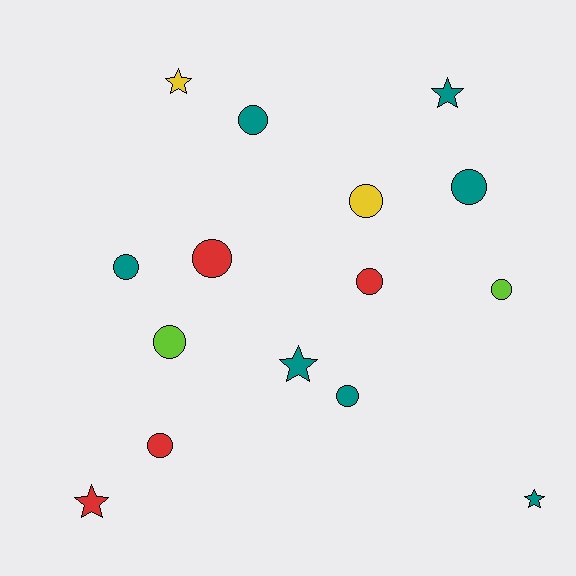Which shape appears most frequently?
Circle, with 10 objects.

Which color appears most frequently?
Teal, with 7 objects.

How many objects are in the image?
There are 15 objects.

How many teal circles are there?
There are 4 teal circles.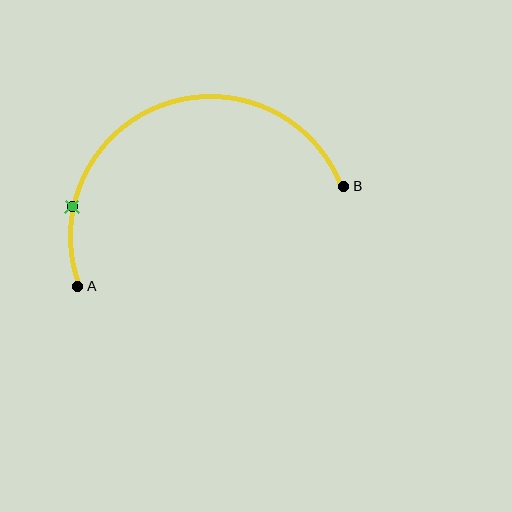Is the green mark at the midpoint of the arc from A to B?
No. The green mark lies on the arc but is closer to endpoint A. The arc midpoint would be at the point on the curve equidistant along the arc from both A and B.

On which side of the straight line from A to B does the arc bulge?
The arc bulges above the straight line connecting A and B.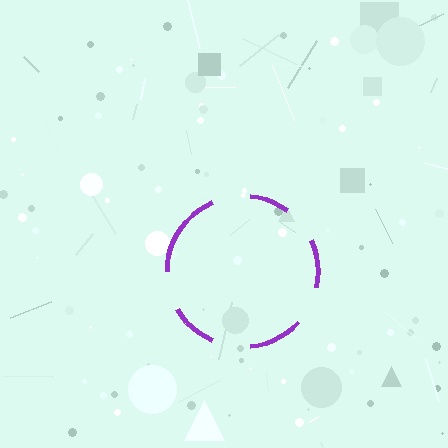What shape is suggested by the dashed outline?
The dashed outline suggests a circle.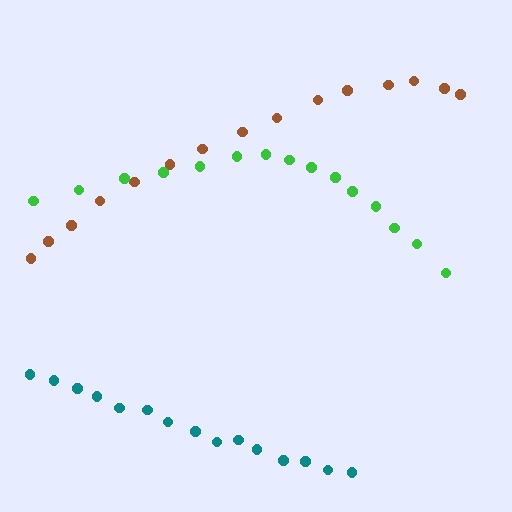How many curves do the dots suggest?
There are 3 distinct paths.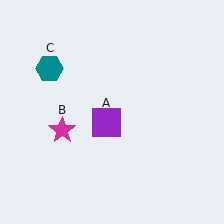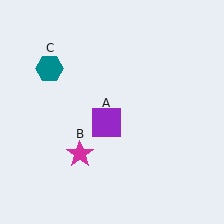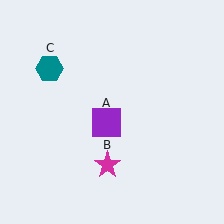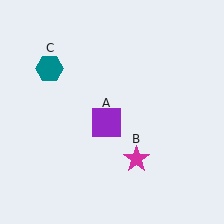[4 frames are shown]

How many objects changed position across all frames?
1 object changed position: magenta star (object B).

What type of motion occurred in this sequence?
The magenta star (object B) rotated counterclockwise around the center of the scene.